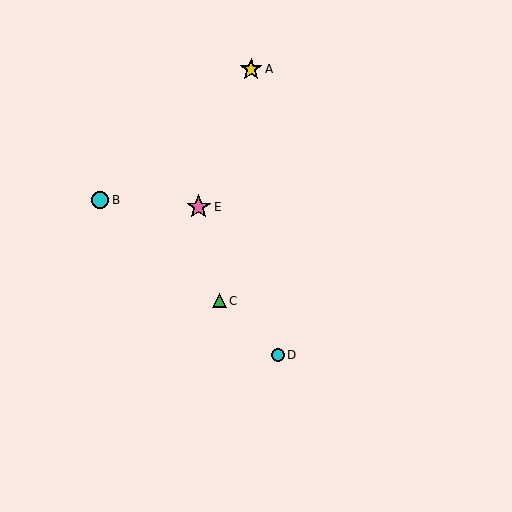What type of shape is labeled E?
Shape E is a pink star.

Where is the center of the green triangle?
The center of the green triangle is at (219, 301).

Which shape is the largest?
The pink star (labeled E) is the largest.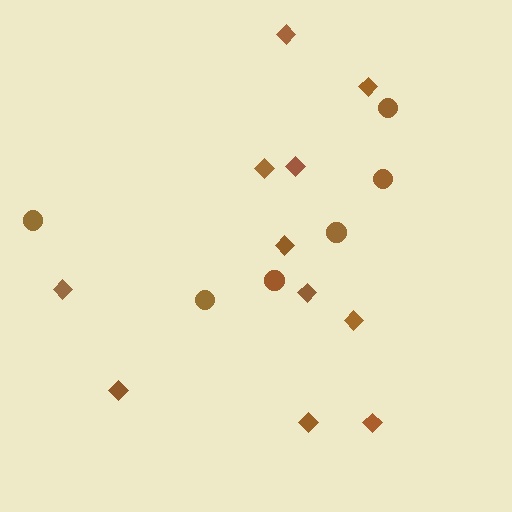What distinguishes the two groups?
There are 2 groups: one group of diamonds (11) and one group of circles (6).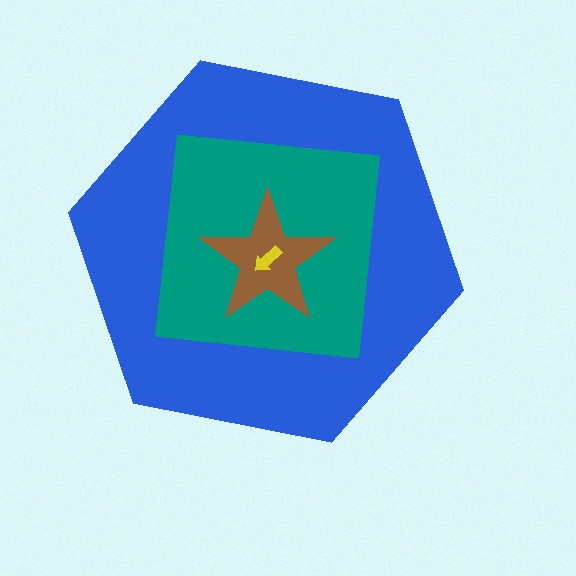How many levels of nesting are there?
4.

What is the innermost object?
The yellow arrow.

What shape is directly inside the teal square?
The brown star.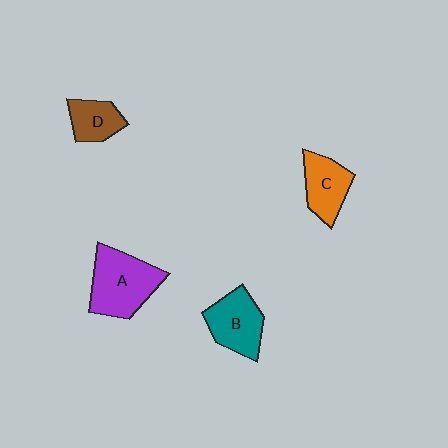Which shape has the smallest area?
Shape D (brown).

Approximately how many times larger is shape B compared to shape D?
Approximately 1.5 times.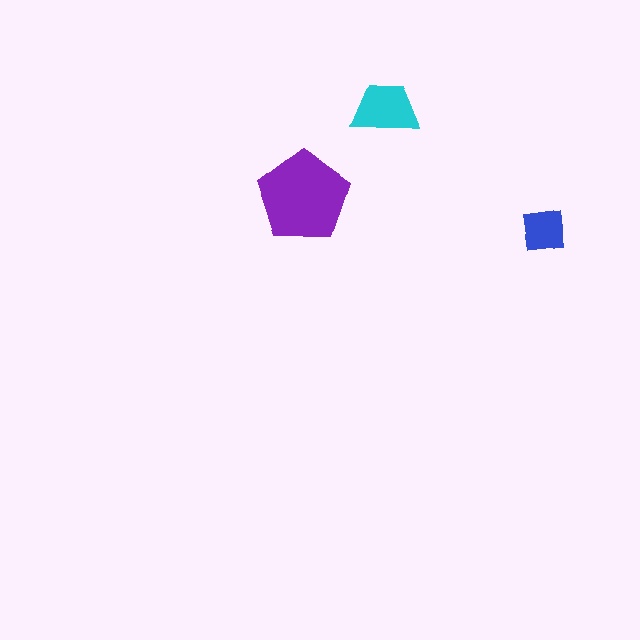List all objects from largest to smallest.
The purple pentagon, the cyan trapezoid, the blue square.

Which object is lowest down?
The blue square is bottommost.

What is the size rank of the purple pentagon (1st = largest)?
1st.